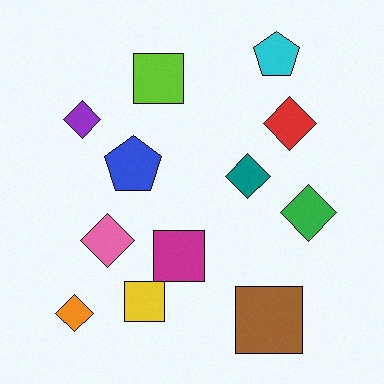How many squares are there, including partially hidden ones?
There are 4 squares.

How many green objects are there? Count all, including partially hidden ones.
There is 1 green object.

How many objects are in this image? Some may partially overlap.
There are 12 objects.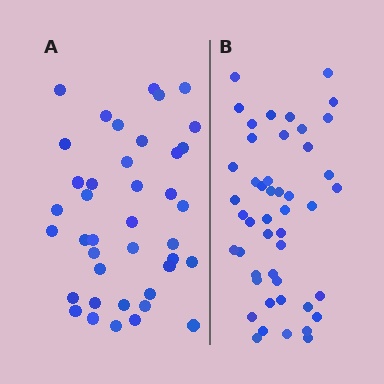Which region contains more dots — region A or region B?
Region B (the right region) has more dots.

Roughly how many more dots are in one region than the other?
Region B has roughly 8 or so more dots than region A.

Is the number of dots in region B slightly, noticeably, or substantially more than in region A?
Region B has only slightly more — the two regions are fairly close. The ratio is roughly 1.2 to 1.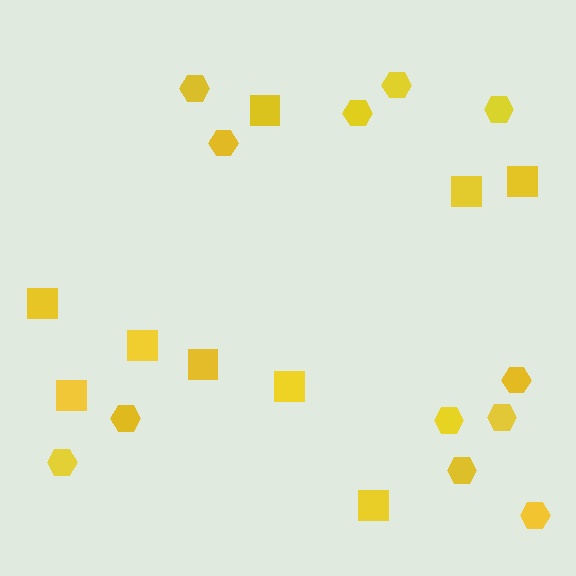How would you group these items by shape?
There are 2 groups: one group of hexagons (12) and one group of squares (9).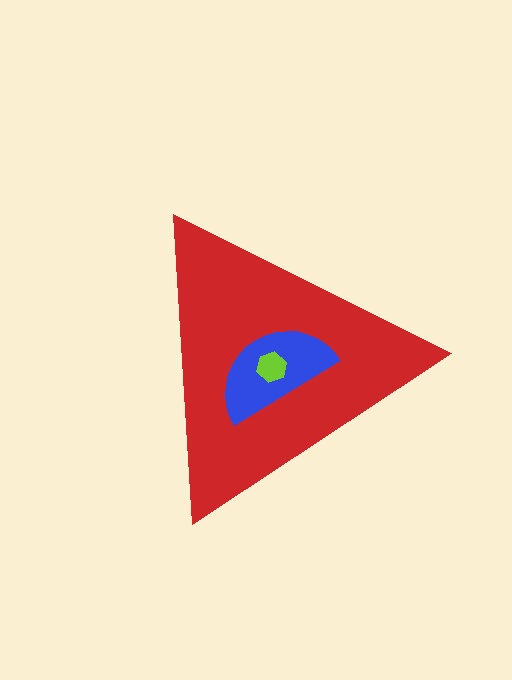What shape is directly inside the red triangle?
The blue semicircle.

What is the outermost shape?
The red triangle.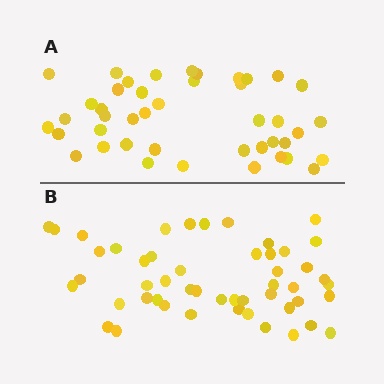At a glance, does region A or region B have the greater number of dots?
Region B (the bottom region) has more dots.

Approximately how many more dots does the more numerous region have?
Region B has roughly 8 or so more dots than region A.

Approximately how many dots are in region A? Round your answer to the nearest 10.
About 40 dots. (The exact count is 43, which rounds to 40.)